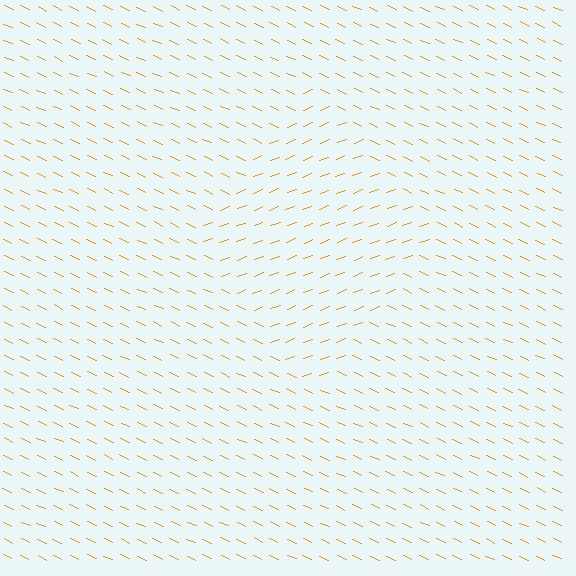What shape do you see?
I see a diamond.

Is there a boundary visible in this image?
Yes, there is a texture boundary formed by a change in line orientation.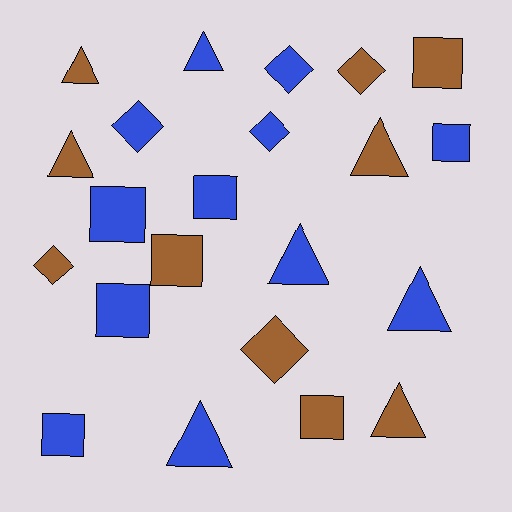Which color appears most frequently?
Blue, with 12 objects.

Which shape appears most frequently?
Square, with 8 objects.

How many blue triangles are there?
There are 4 blue triangles.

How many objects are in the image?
There are 22 objects.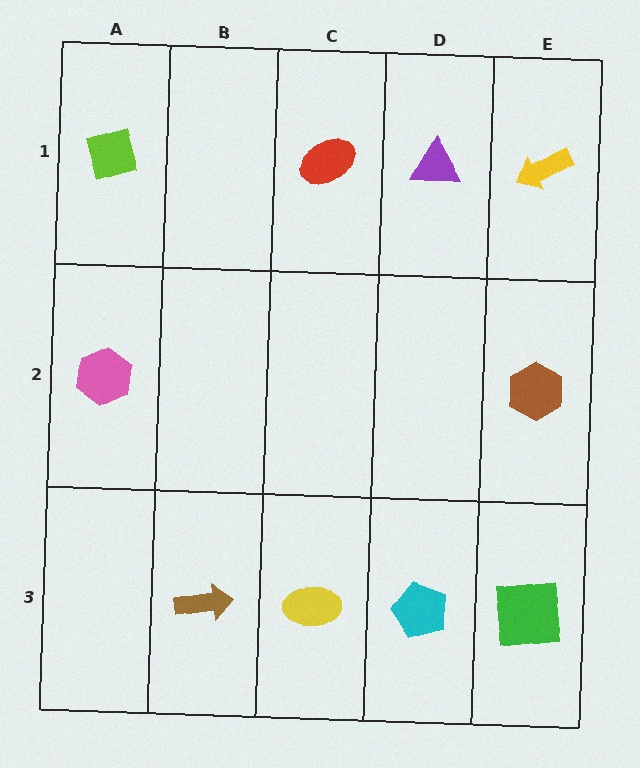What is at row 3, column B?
A brown arrow.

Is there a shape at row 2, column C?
No, that cell is empty.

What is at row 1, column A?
A lime diamond.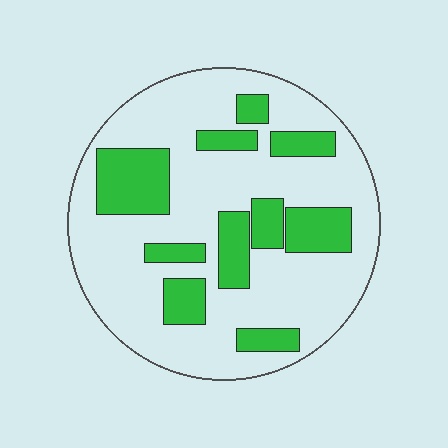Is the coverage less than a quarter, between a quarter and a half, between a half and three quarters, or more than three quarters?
Between a quarter and a half.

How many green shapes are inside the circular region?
10.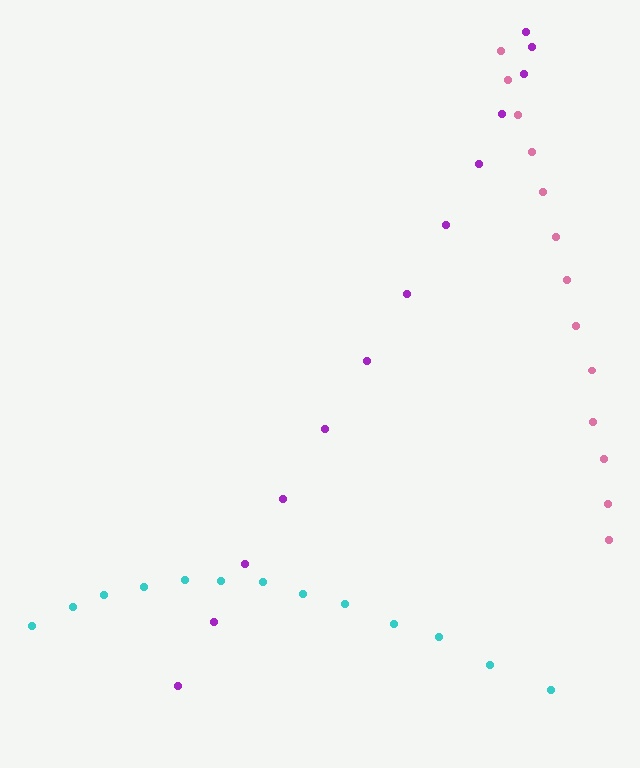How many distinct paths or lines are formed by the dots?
There are 3 distinct paths.